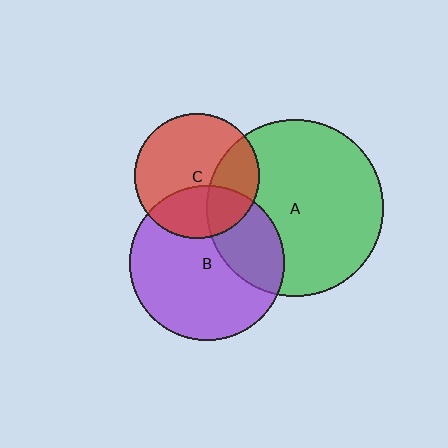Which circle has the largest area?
Circle A (green).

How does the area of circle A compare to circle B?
Approximately 1.3 times.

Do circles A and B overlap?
Yes.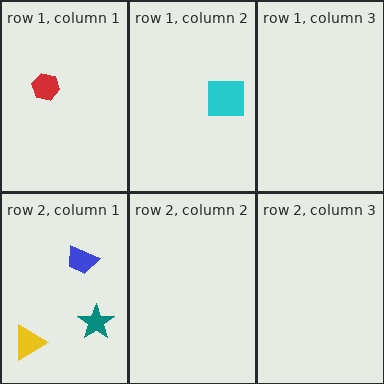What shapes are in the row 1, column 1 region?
The red hexagon.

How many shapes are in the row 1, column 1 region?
1.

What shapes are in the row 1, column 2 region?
The cyan square.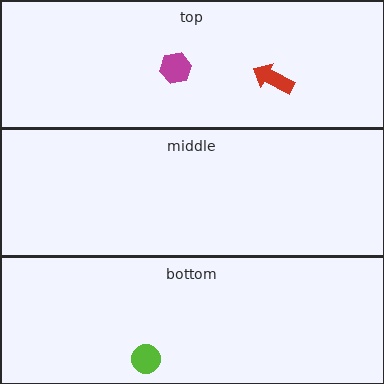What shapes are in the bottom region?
The lime circle.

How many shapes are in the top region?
2.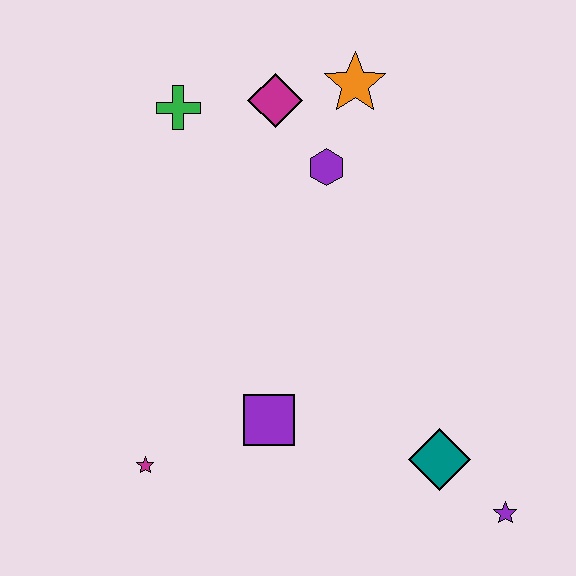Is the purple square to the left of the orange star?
Yes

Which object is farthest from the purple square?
The orange star is farthest from the purple square.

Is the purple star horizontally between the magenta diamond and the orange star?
No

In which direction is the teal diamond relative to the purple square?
The teal diamond is to the right of the purple square.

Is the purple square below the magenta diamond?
Yes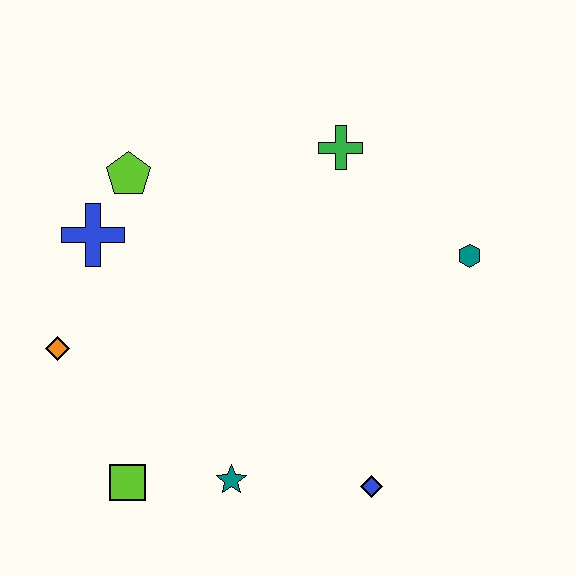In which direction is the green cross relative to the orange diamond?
The green cross is to the right of the orange diamond.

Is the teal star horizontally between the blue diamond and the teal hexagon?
No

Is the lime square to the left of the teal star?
Yes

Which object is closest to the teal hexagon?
The green cross is closest to the teal hexagon.